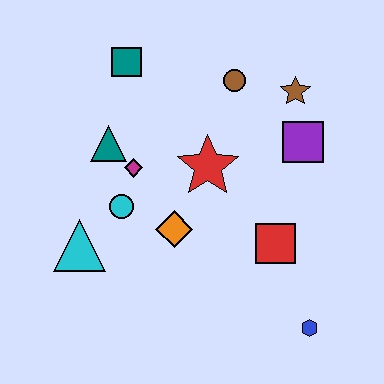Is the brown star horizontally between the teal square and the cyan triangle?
No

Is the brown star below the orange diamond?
No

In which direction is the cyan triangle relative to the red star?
The cyan triangle is to the left of the red star.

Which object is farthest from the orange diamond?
The brown star is farthest from the orange diamond.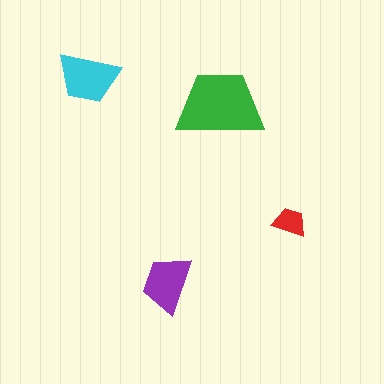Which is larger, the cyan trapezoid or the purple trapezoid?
The cyan one.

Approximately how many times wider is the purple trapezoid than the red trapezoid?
About 1.5 times wider.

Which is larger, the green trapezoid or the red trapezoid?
The green one.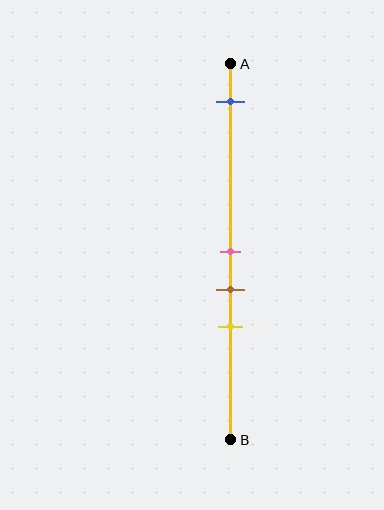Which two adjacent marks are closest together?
The pink and brown marks are the closest adjacent pair.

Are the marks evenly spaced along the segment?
No, the marks are not evenly spaced.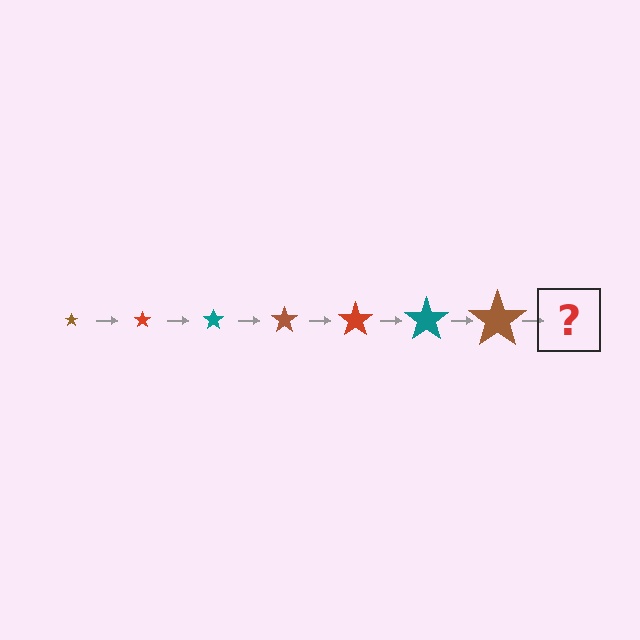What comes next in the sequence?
The next element should be a red star, larger than the previous one.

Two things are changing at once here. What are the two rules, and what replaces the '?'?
The two rules are that the star grows larger each step and the color cycles through brown, red, and teal. The '?' should be a red star, larger than the previous one.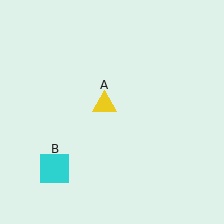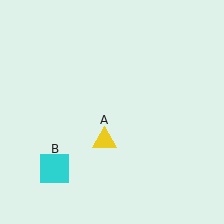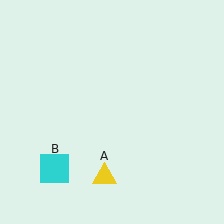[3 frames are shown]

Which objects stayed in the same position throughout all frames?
Cyan square (object B) remained stationary.